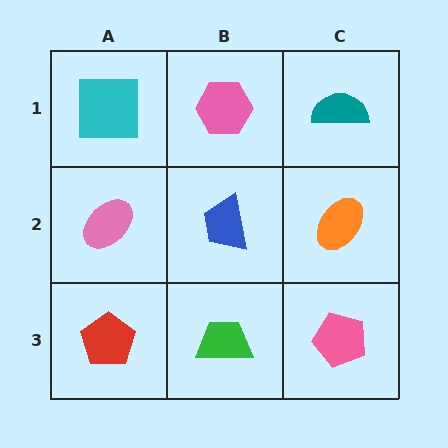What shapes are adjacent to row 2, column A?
A cyan square (row 1, column A), a red pentagon (row 3, column A), a blue trapezoid (row 2, column B).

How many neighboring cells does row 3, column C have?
2.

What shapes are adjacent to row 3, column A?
A pink ellipse (row 2, column A), a green trapezoid (row 3, column B).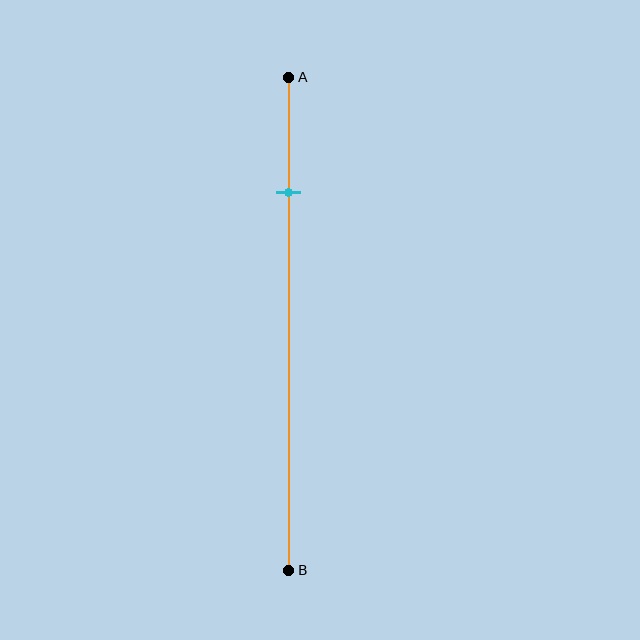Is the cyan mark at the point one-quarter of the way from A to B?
Yes, the mark is approximately at the one-quarter point.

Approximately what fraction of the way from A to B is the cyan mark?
The cyan mark is approximately 25% of the way from A to B.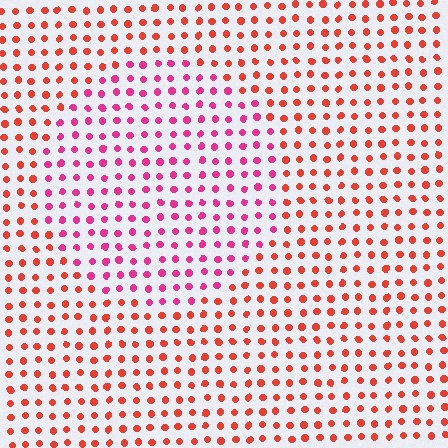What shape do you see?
I see a circle.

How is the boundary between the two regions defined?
The boundary is defined purely by a slight shift in hue (about 37 degrees). Spacing, size, and orientation are identical on both sides.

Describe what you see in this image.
The image is filled with small red elements in a uniform arrangement. A circle-shaped region is visible where the elements are tinted to a slightly different hue, forming a subtle color boundary.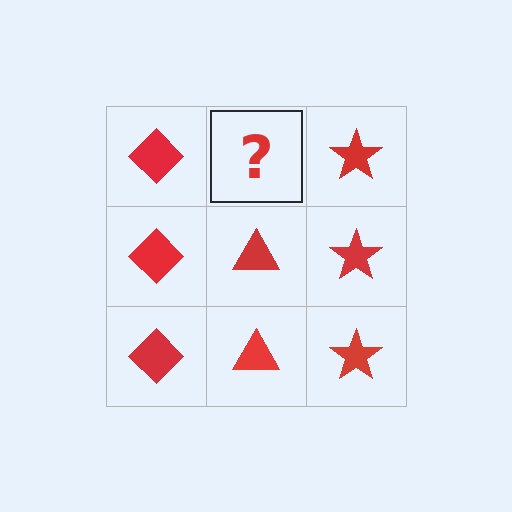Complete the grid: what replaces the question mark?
The question mark should be replaced with a red triangle.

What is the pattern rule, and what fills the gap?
The rule is that each column has a consistent shape. The gap should be filled with a red triangle.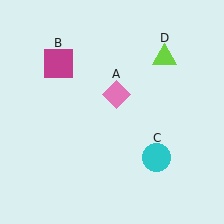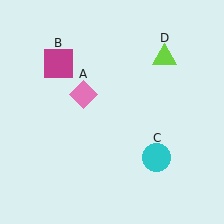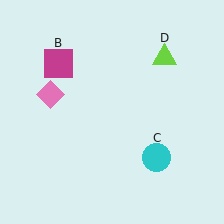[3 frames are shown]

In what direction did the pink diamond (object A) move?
The pink diamond (object A) moved left.